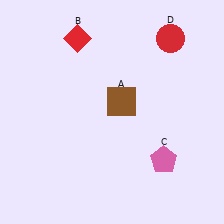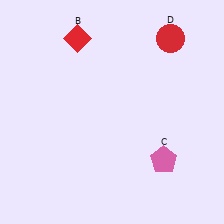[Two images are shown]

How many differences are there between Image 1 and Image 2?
There is 1 difference between the two images.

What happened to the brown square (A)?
The brown square (A) was removed in Image 2. It was in the top-right area of Image 1.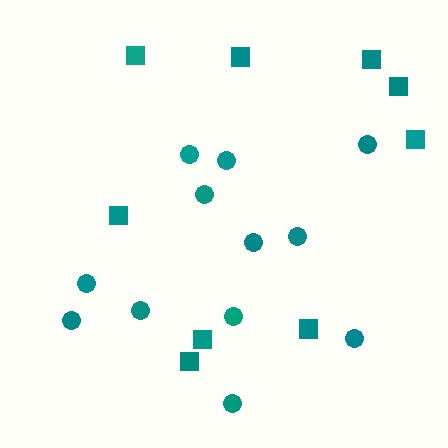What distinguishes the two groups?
There are 2 groups: one group of circles (12) and one group of squares (9).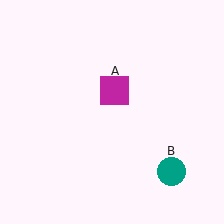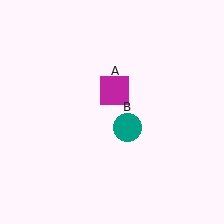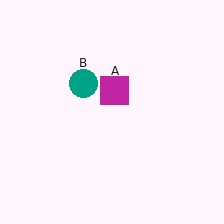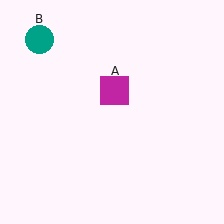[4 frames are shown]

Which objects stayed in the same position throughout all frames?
Magenta square (object A) remained stationary.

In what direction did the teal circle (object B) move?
The teal circle (object B) moved up and to the left.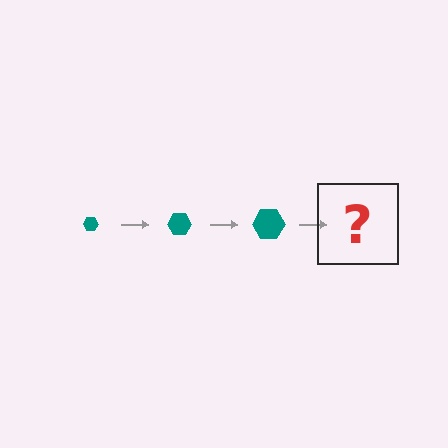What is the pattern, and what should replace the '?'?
The pattern is that the hexagon gets progressively larger each step. The '?' should be a teal hexagon, larger than the previous one.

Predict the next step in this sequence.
The next step is a teal hexagon, larger than the previous one.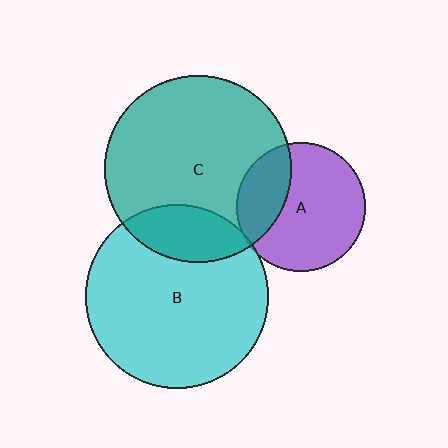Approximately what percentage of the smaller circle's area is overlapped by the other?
Approximately 30%.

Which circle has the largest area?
Circle C (teal).